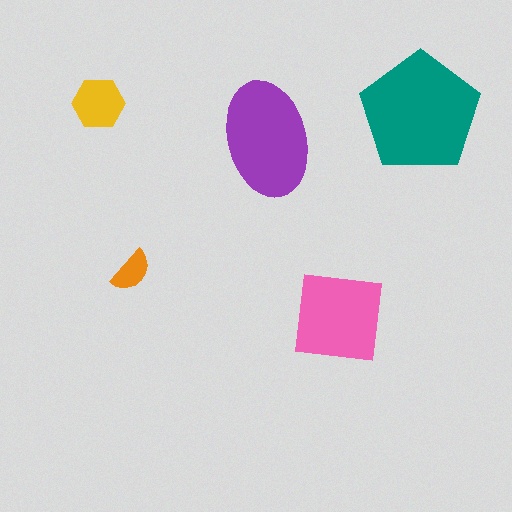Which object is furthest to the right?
The teal pentagon is rightmost.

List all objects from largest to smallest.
The teal pentagon, the purple ellipse, the pink square, the yellow hexagon, the orange semicircle.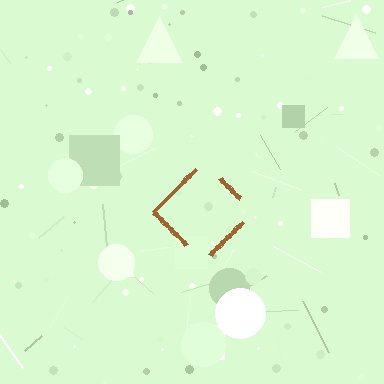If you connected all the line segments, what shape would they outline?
They would outline a diamond.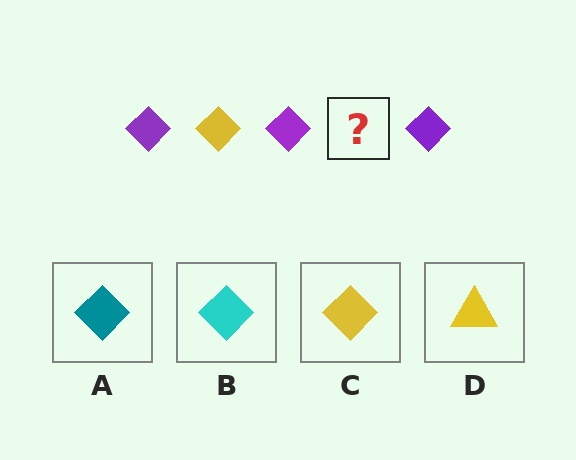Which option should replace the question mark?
Option C.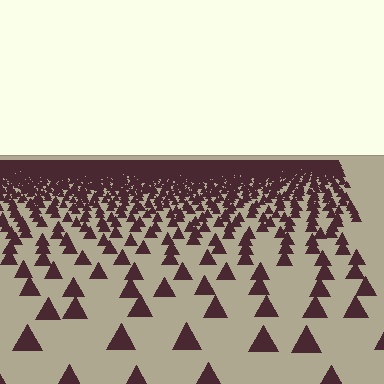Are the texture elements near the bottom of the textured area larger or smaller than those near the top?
Larger. Near the bottom, elements are closer to the viewer and appear at a bigger on-screen size.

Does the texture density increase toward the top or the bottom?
Density increases toward the top.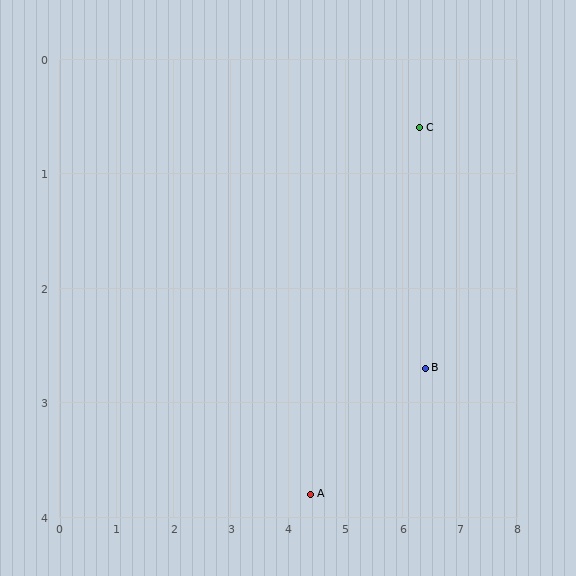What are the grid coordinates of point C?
Point C is at approximately (6.3, 0.6).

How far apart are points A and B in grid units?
Points A and B are about 2.3 grid units apart.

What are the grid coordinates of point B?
Point B is at approximately (6.4, 2.7).